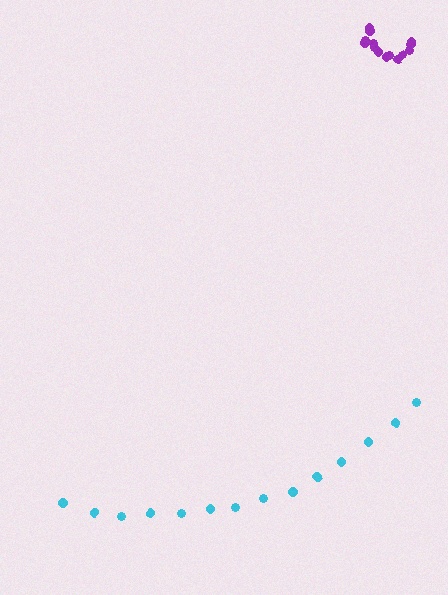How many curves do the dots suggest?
There are 2 distinct paths.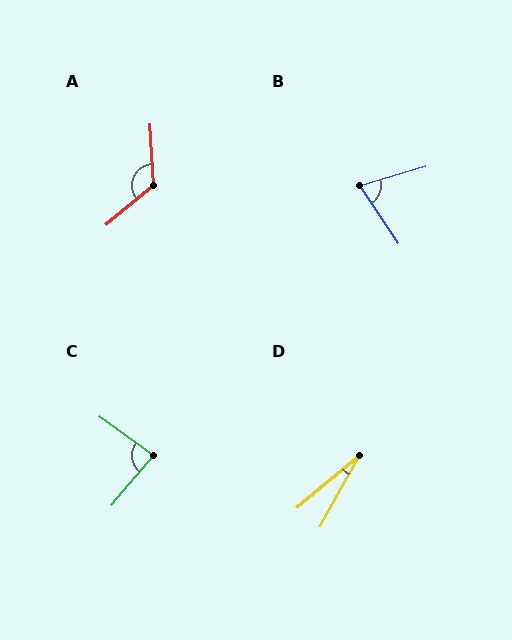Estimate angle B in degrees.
Approximately 73 degrees.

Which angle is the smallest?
D, at approximately 21 degrees.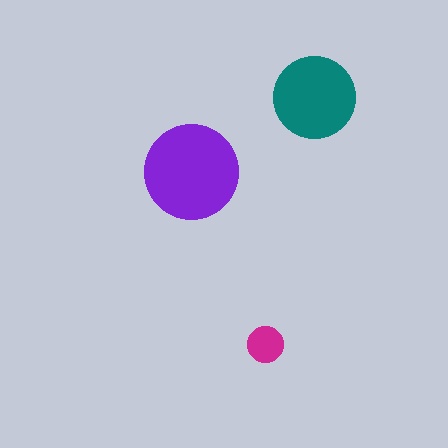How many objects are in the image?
There are 3 objects in the image.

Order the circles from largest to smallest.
the purple one, the teal one, the magenta one.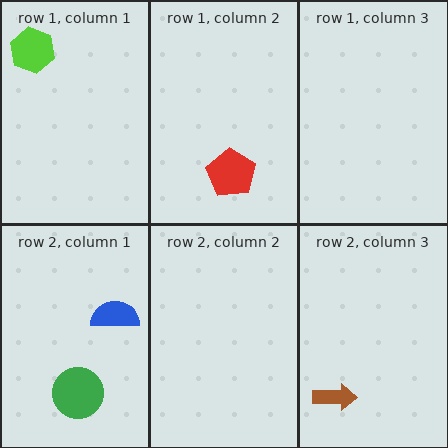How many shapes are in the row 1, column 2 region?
1.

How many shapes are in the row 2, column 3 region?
1.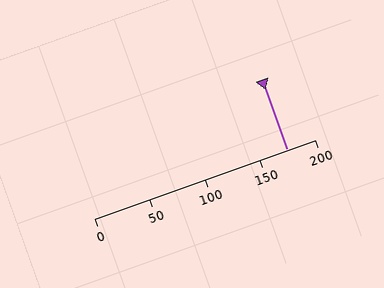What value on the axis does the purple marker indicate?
The marker indicates approximately 175.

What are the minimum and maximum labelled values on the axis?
The axis runs from 0 to 200.